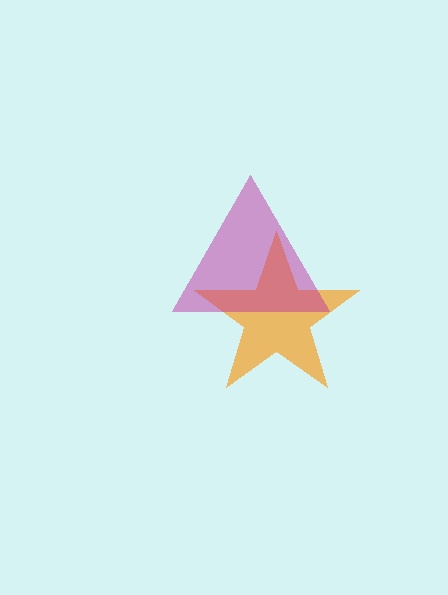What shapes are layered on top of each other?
The layered shapes are: an orange star, a magenta triangle.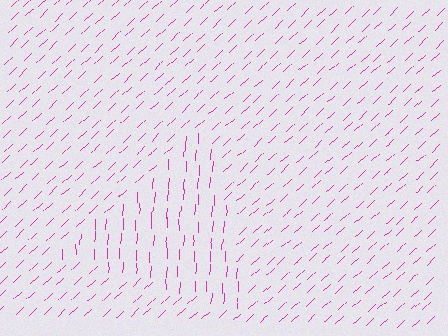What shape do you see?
I see a triangle.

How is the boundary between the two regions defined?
The boundary is defined purely by a change in line orientation (approximately 45 degrees difference). All lines are the same color and thickness.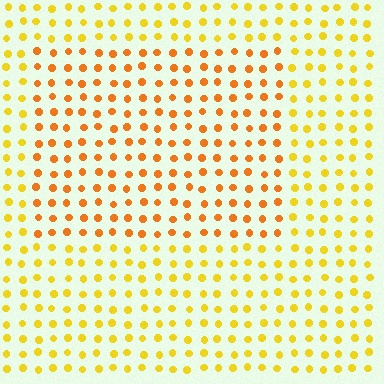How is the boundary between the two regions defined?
The boundary is defined purely by a slight shift in hue (about 27 degrees). Spacing, size, and orientation are identical on both sides.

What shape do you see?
I see a rectangle.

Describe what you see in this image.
The image is filled with small yellow elements in a uniform arrangement. A rectangle-shaped region is visible where the elements are tinted to a slightly different hue, forming a subtle color boundary.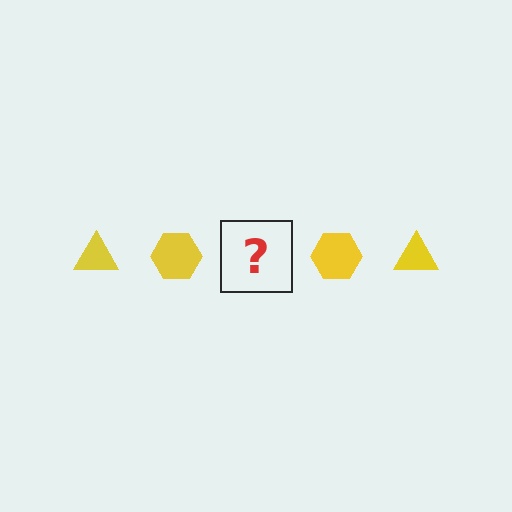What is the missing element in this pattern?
The missing element is a yellow triangle.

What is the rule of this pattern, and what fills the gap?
The rule is that the pattern cycles through triangle, hexagon shapes in yellow. The gap should be filled with a yellow triangle.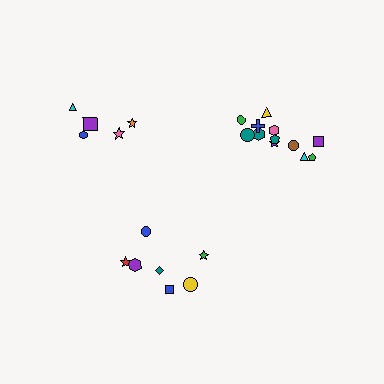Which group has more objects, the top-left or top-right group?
The top-right group.